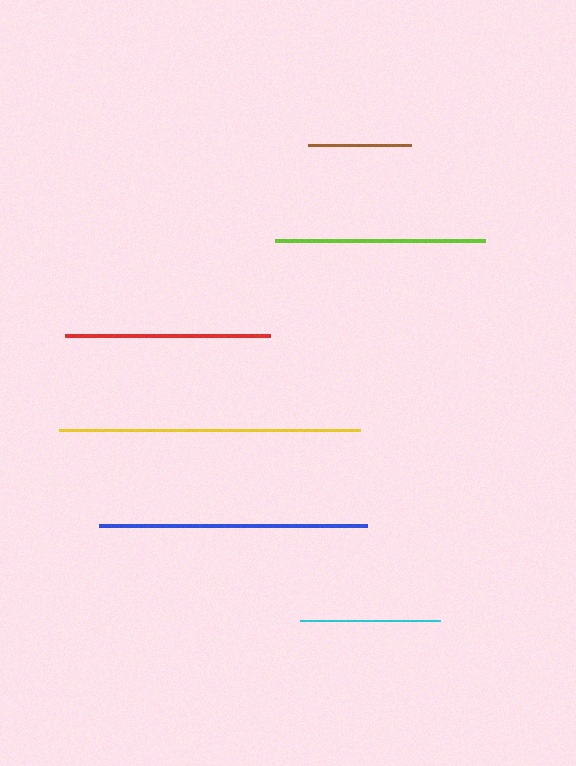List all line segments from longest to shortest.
From longest to shortest: yellow, blue, lime, red, cyan, brown.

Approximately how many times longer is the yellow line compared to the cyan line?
The yellow line is approximately 2.1 times the length of the cyan line.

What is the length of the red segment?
The red segment is approximately 206 pixels long.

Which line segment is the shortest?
The brown line is the shortest at approximately 103 pixels.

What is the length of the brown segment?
The brown segment is approximately 103 pixels long.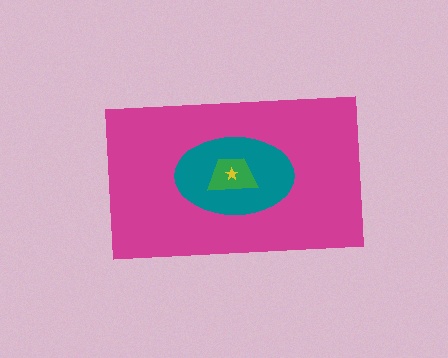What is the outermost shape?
The magenta rectangle.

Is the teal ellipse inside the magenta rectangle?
Yes.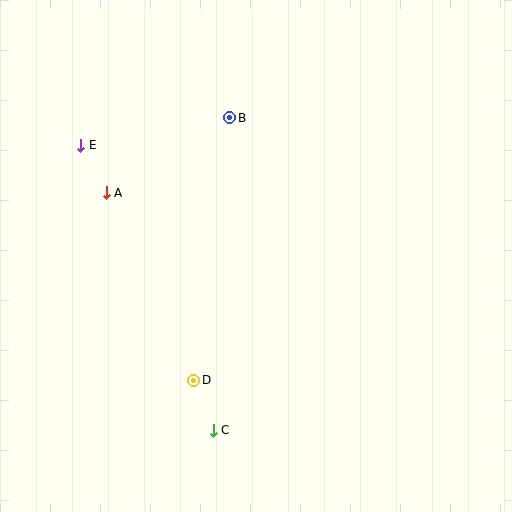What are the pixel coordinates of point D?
Point D is at (194, 380).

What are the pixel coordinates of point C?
Point C is at (213, 430).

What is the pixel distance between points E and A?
The distance between E and A is 54 pixels.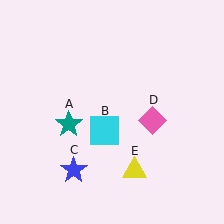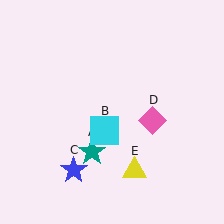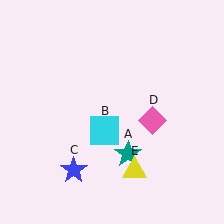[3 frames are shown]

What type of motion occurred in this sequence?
The teal star (object A) rotated counterclockwise around the center of the scene.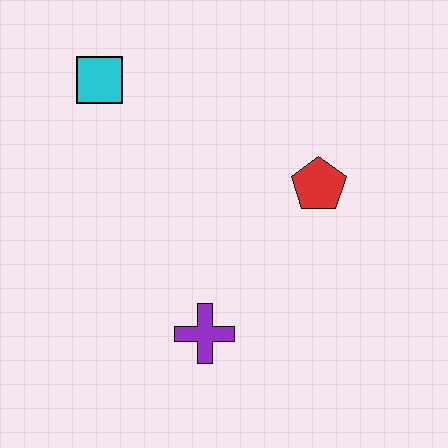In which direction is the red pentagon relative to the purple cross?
The red pentagon is above the purple cross.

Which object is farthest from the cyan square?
The purple cross is farthest from the cyan square.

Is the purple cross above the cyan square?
No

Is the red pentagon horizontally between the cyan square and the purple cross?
No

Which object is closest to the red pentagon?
The purple cross is closest to the red pentagon.